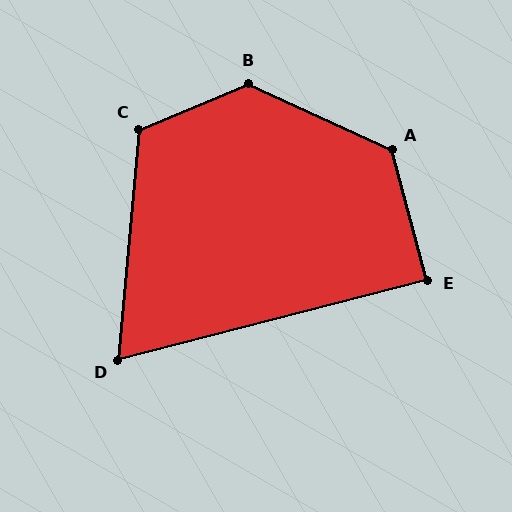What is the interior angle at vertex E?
Approximately 90 degrees (approximately right).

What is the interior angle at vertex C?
Approximately 118 degrees (obtuse).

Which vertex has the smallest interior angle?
D, at approximately 71 degrees.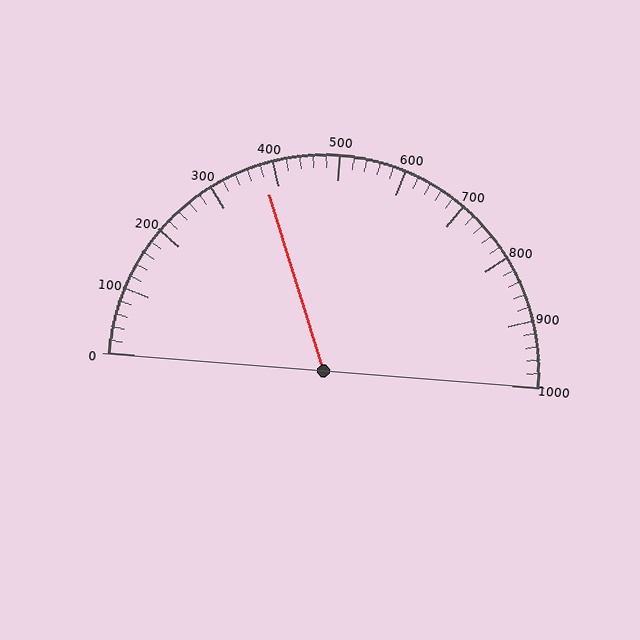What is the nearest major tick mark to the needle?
The nearest major tick mark is 400.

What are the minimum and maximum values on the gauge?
The gauge ranges from 0 to 1000.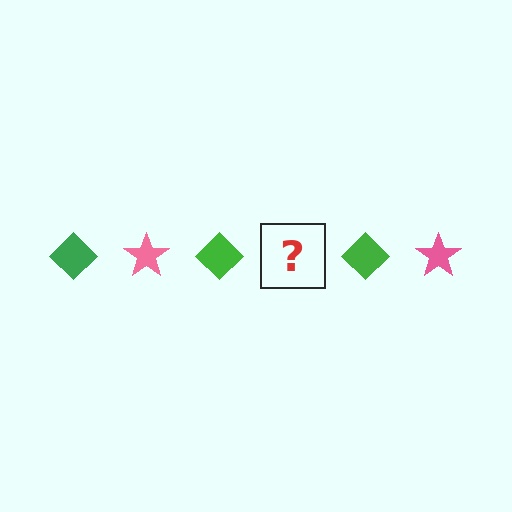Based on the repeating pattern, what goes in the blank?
The blank should be a pink star.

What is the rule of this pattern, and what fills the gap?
The rule is that the pattern alternates between green diamond and pink star. The gap should be filled with a pink star.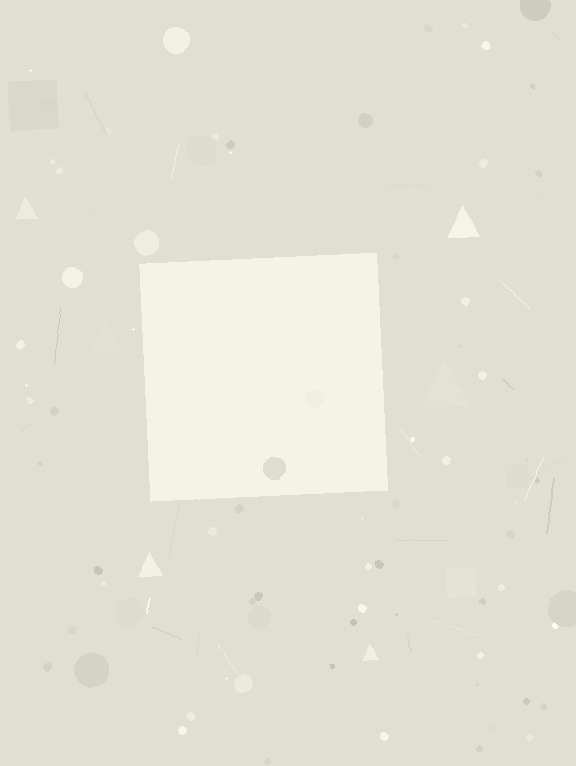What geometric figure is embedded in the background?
A square is embedded in the background.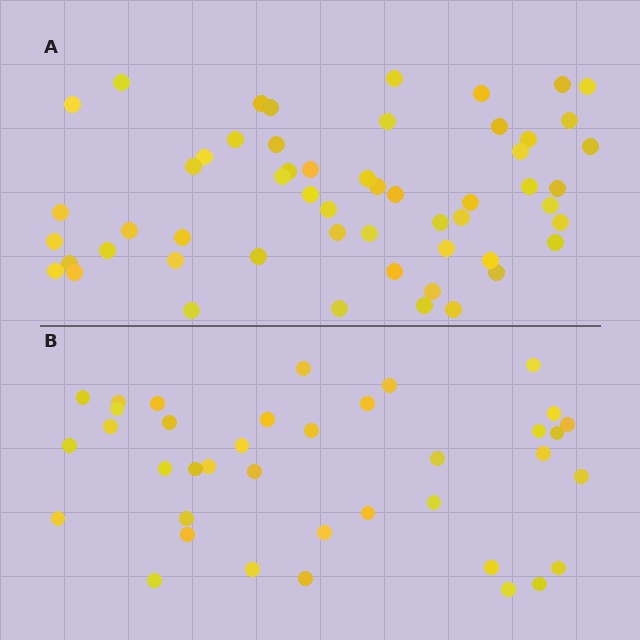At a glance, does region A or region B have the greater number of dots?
Region A (the top region) has more dots.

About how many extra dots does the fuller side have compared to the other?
Region A has approximately 15 more dots than region B.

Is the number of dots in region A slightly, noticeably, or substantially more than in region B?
Region A has noticeably more, but not dramatically so. The ratio is roughly 1.4 to 1.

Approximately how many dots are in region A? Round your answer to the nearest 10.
About 60 dots. (The exact count is 55, which rounds to 60.)